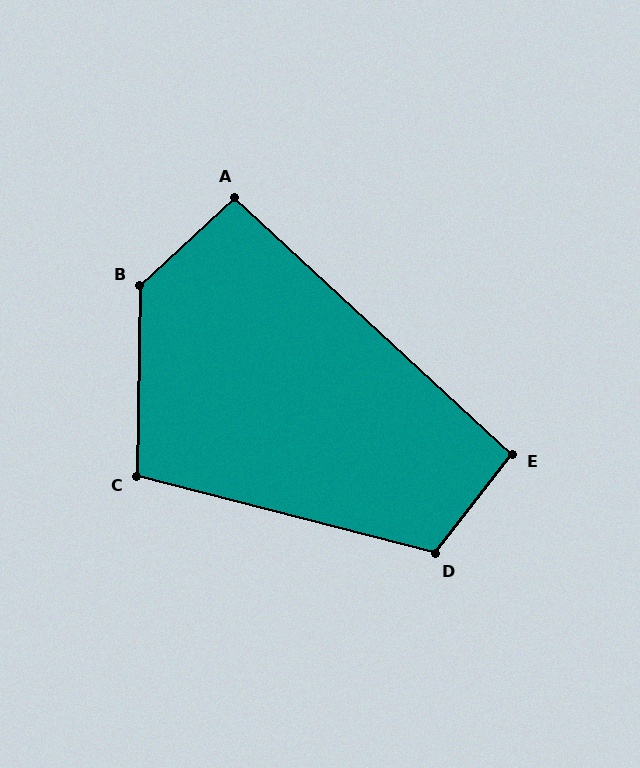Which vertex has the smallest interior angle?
A, at approximately 94 degrees.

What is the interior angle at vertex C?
Approximately 104 degrees (obtuse).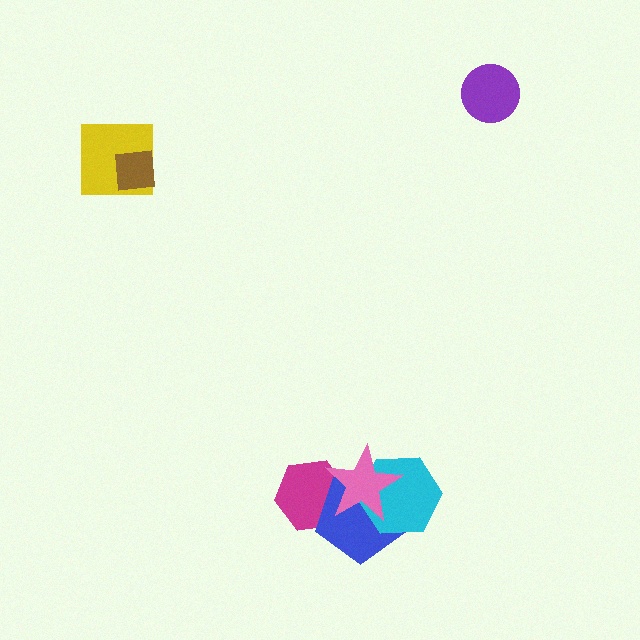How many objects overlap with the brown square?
1 object overlaps with the brown square.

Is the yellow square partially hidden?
Yes, it is partially covered by another shape.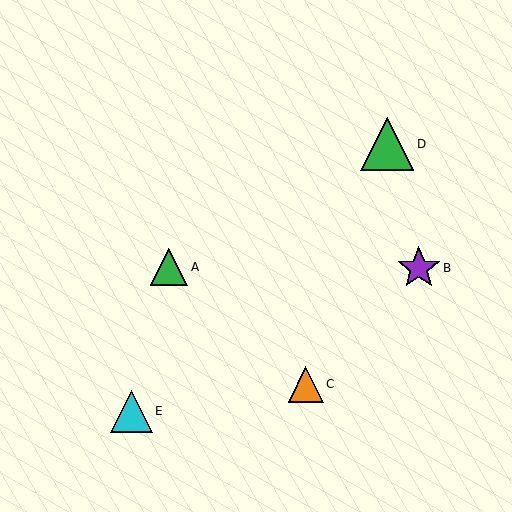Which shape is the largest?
The green triangle (labeled D) is the largest.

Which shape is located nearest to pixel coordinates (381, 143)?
The green triangle (labeled D) at (387, 144) is nearest to that location.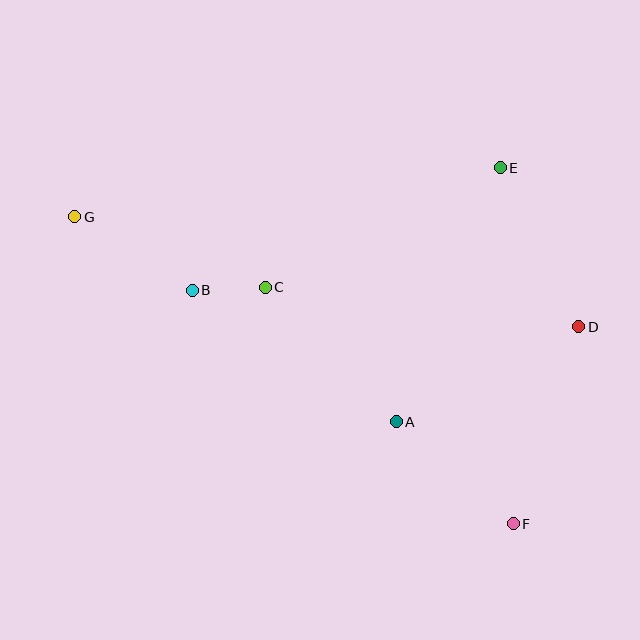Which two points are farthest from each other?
Points F and G are farthest from each other.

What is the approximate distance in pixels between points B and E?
The distance between B and E is approximately 331 pixels.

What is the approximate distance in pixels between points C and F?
The distance between C and F is approximately 343 pixels.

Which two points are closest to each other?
Points B and C are closest to each other.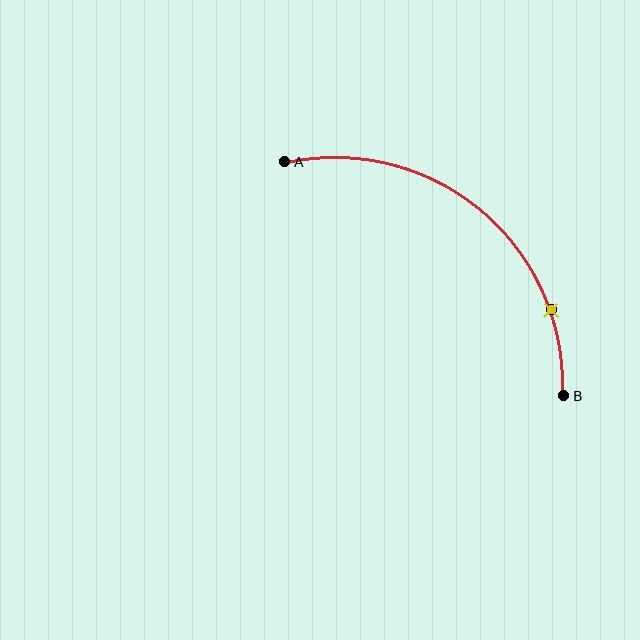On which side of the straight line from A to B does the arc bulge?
The arc bulges above and to the right of the straight line connecting A and B.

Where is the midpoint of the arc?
The arc midpoint is the point on the curve farthest from the straight line joining A and B. It sits above and to the right of that line.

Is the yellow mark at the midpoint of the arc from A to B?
No. The yellow mark lies on the arc but is closer to endpoint B. The arc midpoint would be at the point on the curve equidistant along the arc from both A and B.